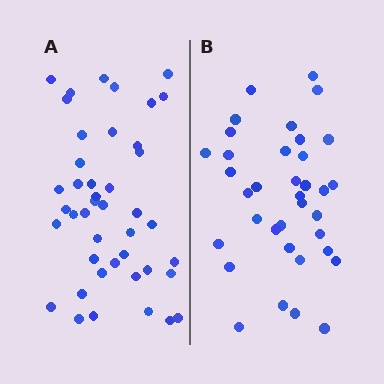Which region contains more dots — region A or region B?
Region A (the left region) has more dots.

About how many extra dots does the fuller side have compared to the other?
Region A has roughly 8 or so more dots than region B.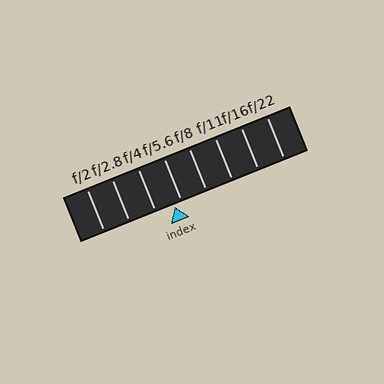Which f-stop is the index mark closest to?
The index mark is closest to f/5.6.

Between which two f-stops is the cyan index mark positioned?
The index mark is between f/4 and f/5.6.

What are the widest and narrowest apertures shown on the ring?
The widest aperture shown is f/2 and the narrowest is f/22.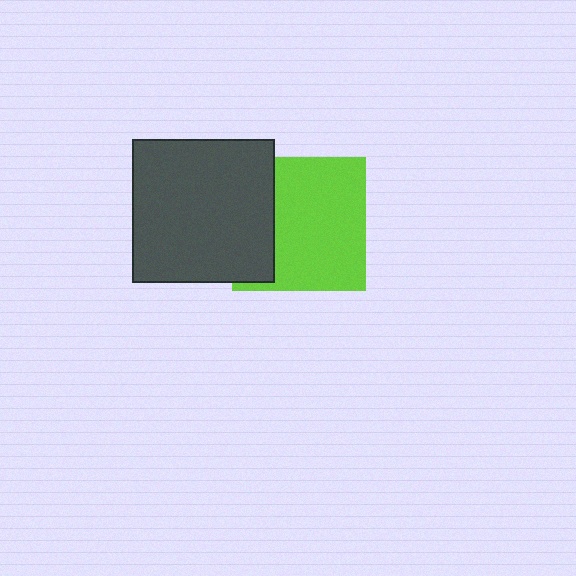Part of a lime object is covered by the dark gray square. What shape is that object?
It is a square.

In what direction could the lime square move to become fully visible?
The lime square could move right. That would shift it out from behind the dark gray square entirely.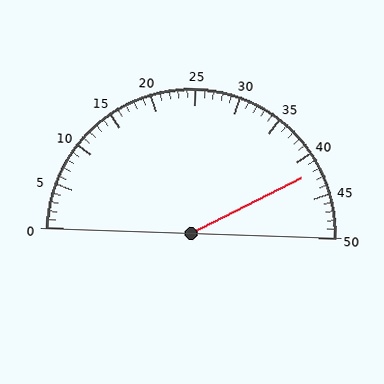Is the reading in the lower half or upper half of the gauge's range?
The reading is in the upper half of the range (0 to 50).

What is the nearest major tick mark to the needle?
The nearest major tick mark is 40.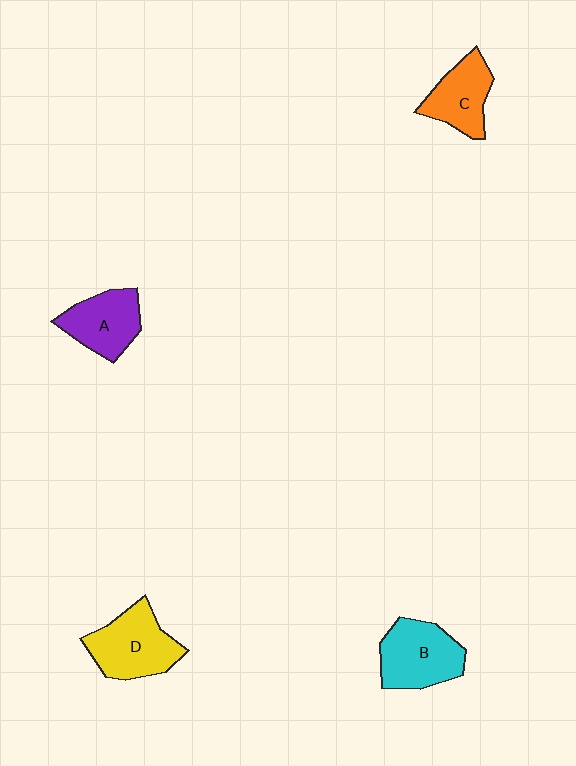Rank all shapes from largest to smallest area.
From largest to smallest: D (yellow), B (cyan), A (purple), C (orange).